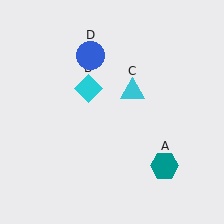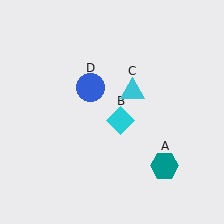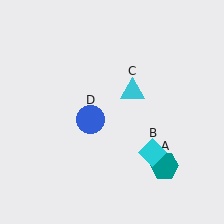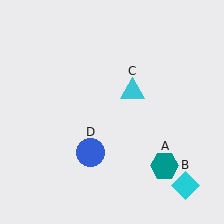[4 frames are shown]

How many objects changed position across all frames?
2 objects changed position: cyan diamond (object B), blue circle (object D).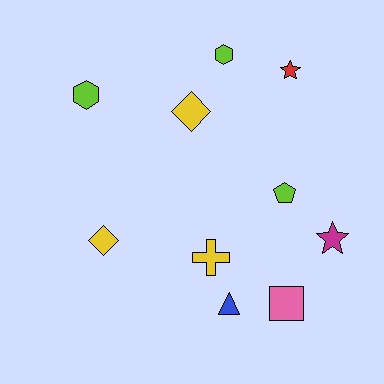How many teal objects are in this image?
There are no teal objects.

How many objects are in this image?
There are 10 objects.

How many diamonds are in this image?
There are 2 diamonds.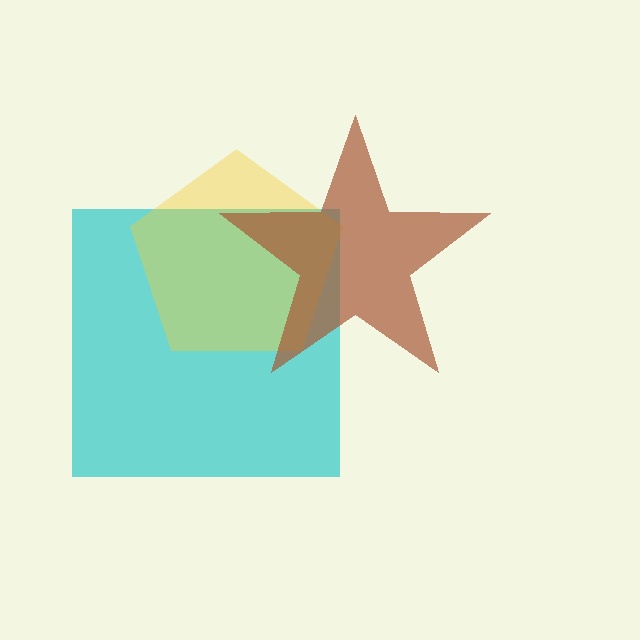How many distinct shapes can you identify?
There are 3 distinct shapes: a cyan square, a yellow pentagon, a brown star.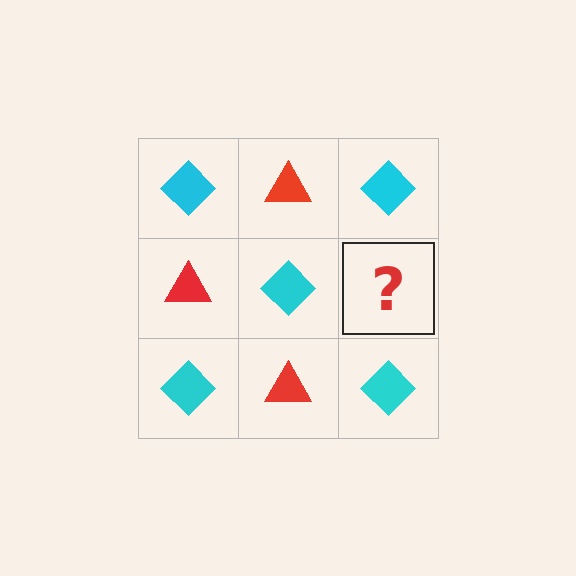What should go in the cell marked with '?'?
The missing cell should contain a red triangle.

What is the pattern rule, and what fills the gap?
The rule is that it alternates cyan diamond and red triangle in a checkerboard pattern. The gap should be filled with a red triangle.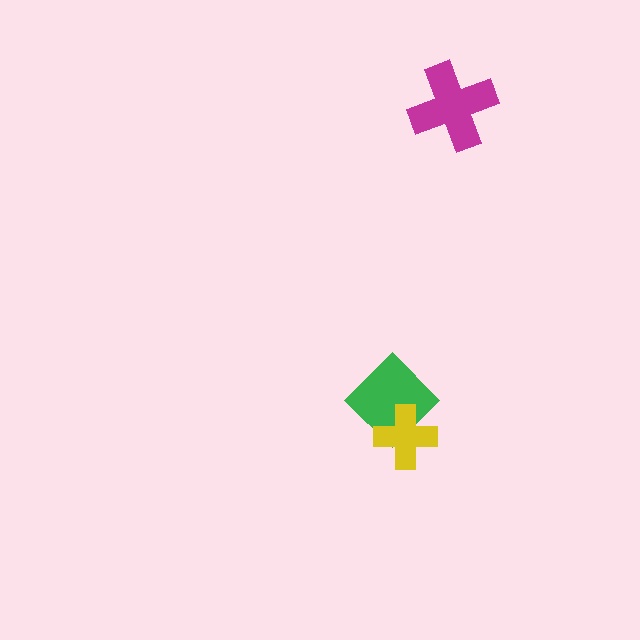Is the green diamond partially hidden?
Yes, it is partially covered by another shape.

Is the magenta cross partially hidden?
No, no other shape covers it.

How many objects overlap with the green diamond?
1 object overlaps with the green diamond.